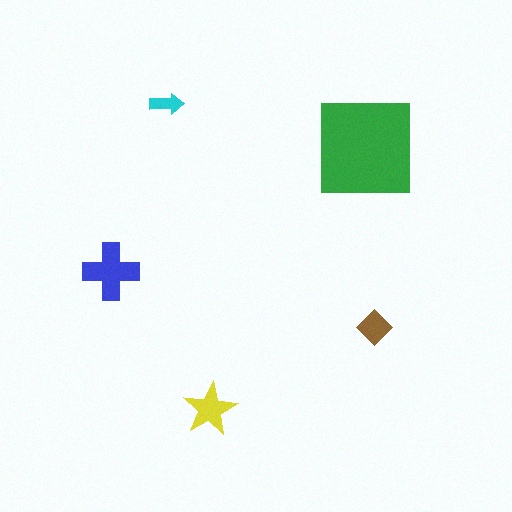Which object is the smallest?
The cyan arrow.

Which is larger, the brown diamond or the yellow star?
The yellow star.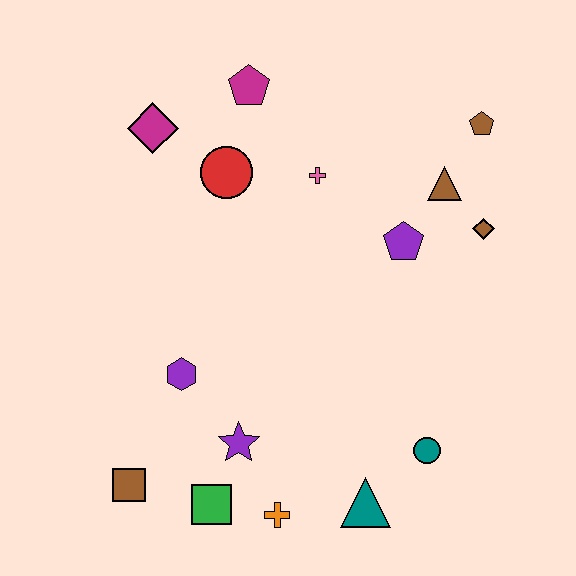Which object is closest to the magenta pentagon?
The red circle is closest to the magenta pentagon.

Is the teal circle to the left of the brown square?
No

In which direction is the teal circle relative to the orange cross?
The teal circle is to the right of the orange cross.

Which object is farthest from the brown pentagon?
The brown square is farthest from the brown pentagon.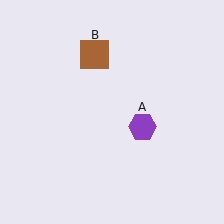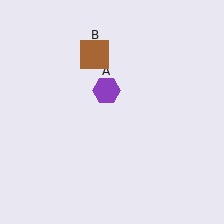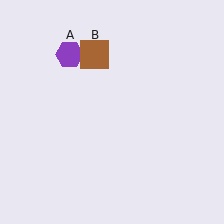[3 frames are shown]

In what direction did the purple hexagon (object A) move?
The purple hexagon (object A) moved up and to the left.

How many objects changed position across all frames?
1 object changed position: purple hexagon (object A).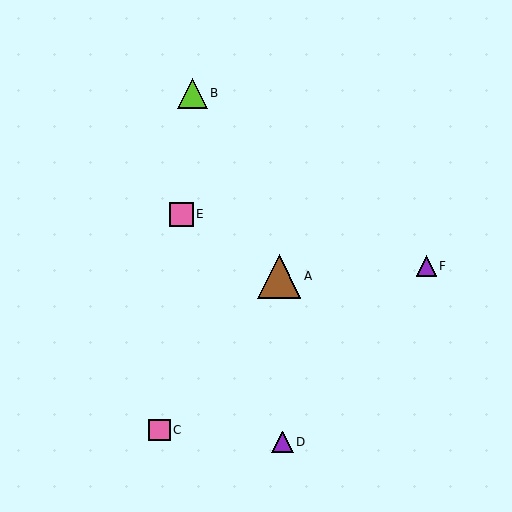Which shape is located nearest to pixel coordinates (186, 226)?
The pink square (labeled E) at (181, 214) is nearest to that location.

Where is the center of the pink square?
The center of the pink square is at (159, 430).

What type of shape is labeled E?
Shape E is a pink square.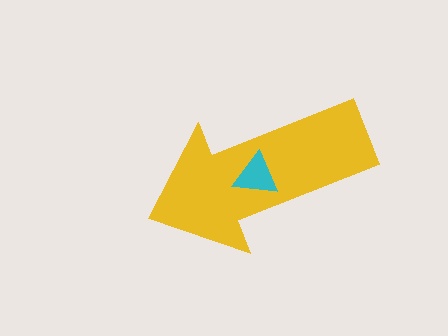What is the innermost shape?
The cyan triangle.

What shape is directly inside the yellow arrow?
The cyan triangle.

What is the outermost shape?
The yellow arrow.